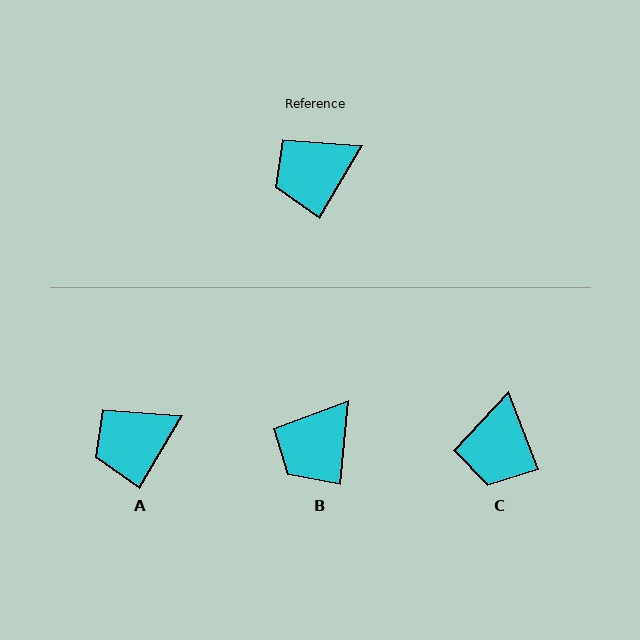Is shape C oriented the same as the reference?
No, it is off by about 52 degrees.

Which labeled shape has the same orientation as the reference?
A.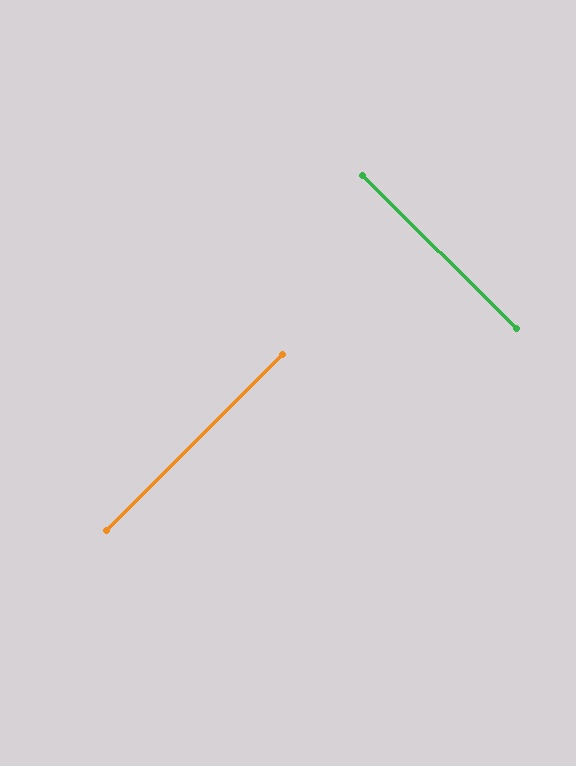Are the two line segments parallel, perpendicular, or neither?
Perpendicular — they meet at approximately 90°.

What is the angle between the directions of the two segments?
Approximately 90 degrees.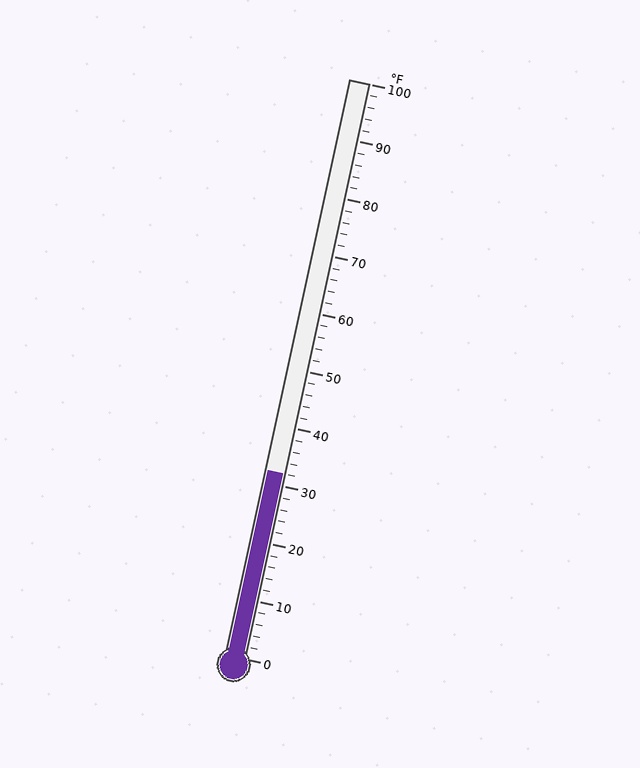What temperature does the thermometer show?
The thermometer shows approximately 32°F.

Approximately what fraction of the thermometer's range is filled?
The thermometer is filled to approximately 30% of its range.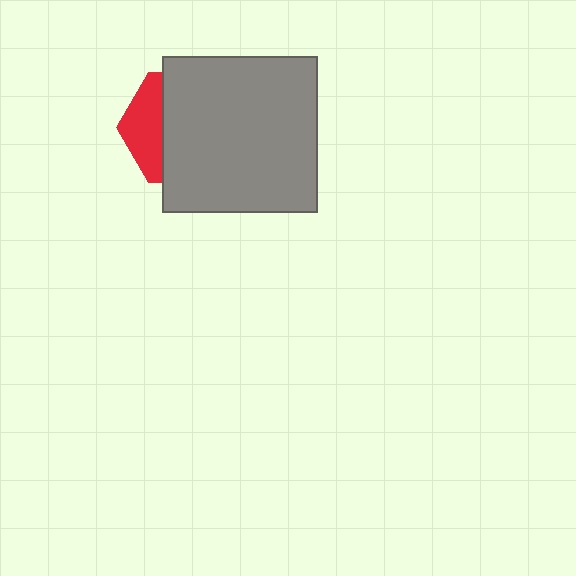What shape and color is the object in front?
The object in front is a gray square.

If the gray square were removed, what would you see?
You would see the complete red hexagon.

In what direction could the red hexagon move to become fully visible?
The red hexagon could move left. That would shift it out from behind the gray square entirely.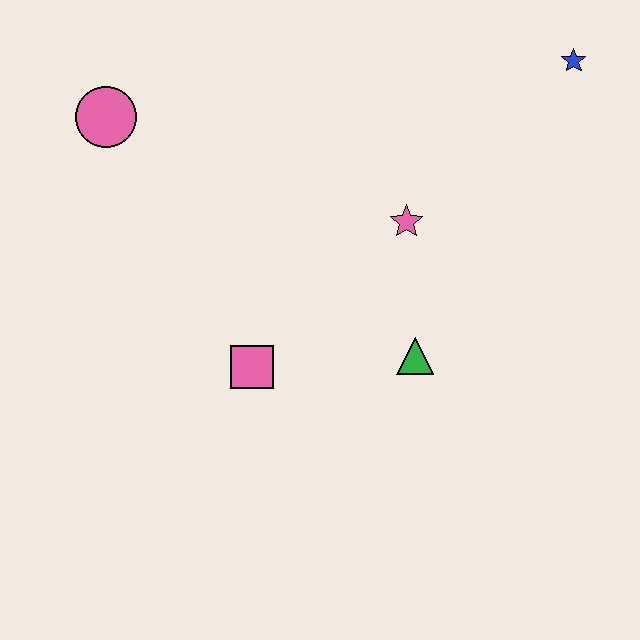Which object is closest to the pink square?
The green triangle is closest to the pink square.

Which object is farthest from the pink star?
The pink circle is farthest from the pink star.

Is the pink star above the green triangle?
Yes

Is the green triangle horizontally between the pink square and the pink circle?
No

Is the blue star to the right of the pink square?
Yes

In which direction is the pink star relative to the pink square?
The pink star is to the right of the pink square.